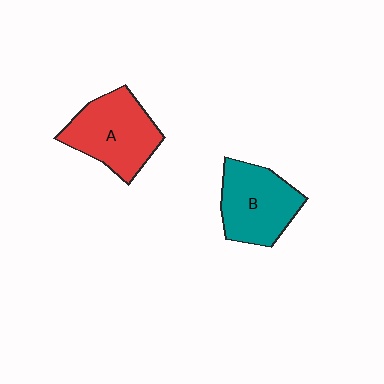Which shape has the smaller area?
Shape B (teal).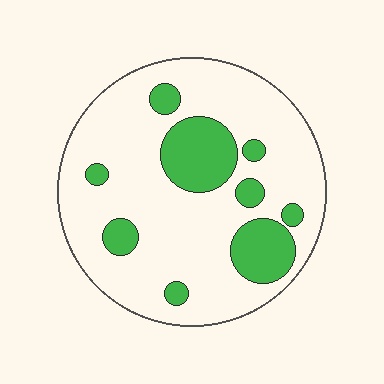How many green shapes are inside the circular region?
9.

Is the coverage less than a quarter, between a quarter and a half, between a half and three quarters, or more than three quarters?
Less than a quarter.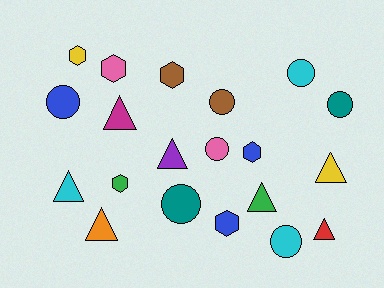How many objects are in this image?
There are 20 objects.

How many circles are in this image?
There are 7 circles.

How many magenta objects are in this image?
There is 1 magenta object.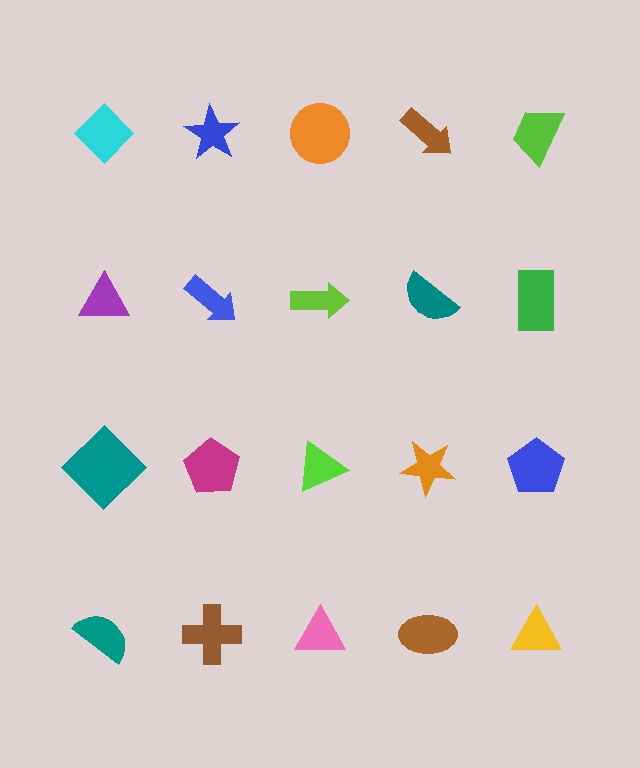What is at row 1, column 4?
A brown arrow.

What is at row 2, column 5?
A green rectangle.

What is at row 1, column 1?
A cyan diamond.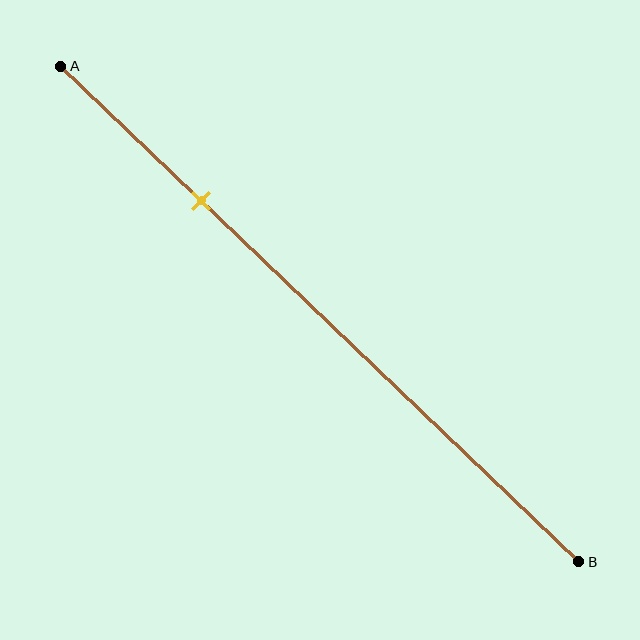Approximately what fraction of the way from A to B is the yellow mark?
The yellow mark is approximately 25% of the way from A to B.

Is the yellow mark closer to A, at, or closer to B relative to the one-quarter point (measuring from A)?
The yellow mark is approximately at the one-quarter point of segment AB.